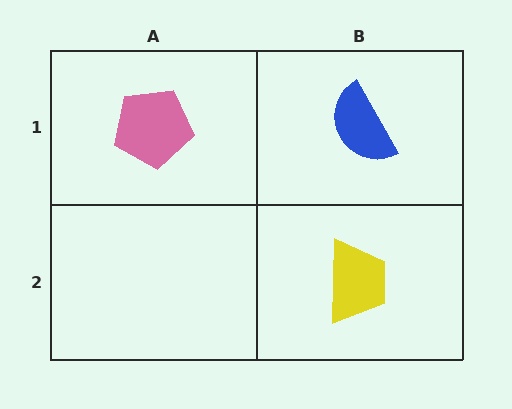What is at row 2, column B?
A yellow trapezoid.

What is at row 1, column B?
A blue semicircle.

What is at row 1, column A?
A pink pentagon.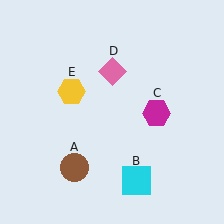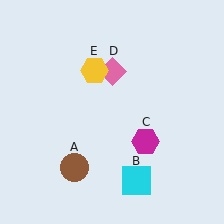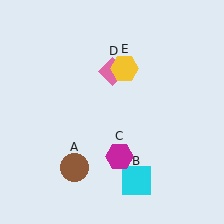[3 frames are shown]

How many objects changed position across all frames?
2 objects changed position: magenta hexagon (object C), yellow hexagon (object E).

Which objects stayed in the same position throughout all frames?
Brown circle (object A) and cyan square (object B) and pink diamond (object D) remained stationary.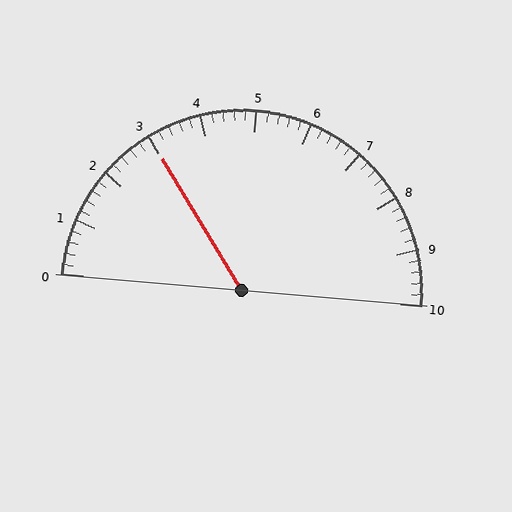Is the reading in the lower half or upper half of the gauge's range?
The reading is in the lower half of the range (0 to 10).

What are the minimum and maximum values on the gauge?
The gauge ranges from 0 to 10.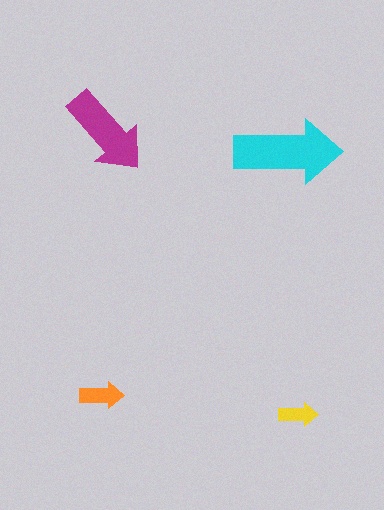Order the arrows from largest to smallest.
the cyan one, the magenta one, the orange one, the yellow one.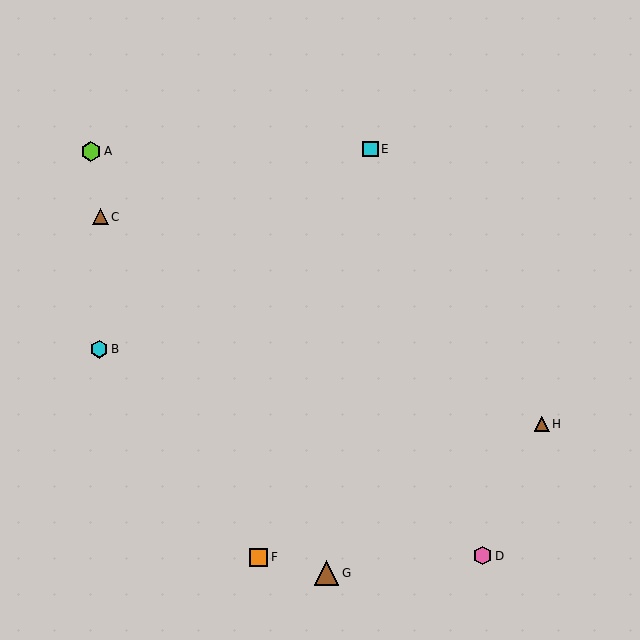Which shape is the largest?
The brown triangle (labeled G) is the largest.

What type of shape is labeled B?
Shape B is a cyan hexagon.